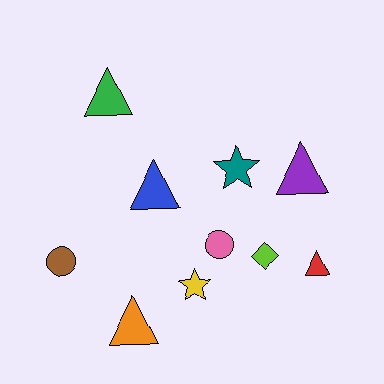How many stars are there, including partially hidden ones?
There are 2 stars.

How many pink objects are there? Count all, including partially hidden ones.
There is 1 pink object.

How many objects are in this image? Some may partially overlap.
There are 10 objects.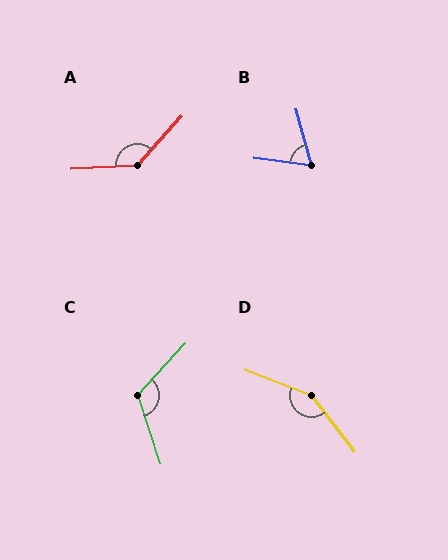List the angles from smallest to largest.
B (67°), C (119°), A (135°), D (148°).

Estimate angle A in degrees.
Approximately 135 degrees.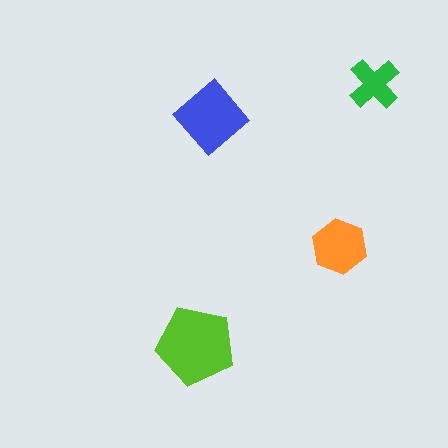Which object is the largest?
The lime pentagon.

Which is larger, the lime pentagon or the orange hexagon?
The lime pentagon.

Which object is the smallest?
The green cross.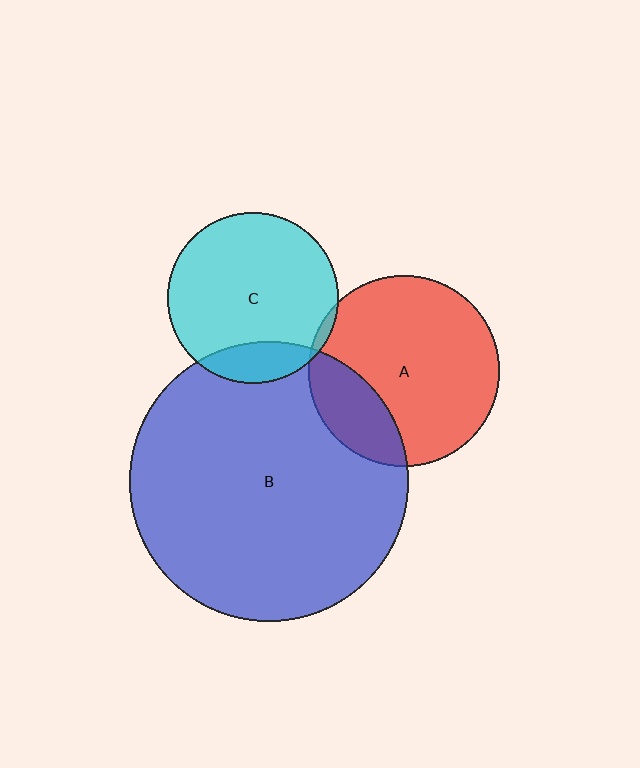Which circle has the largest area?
Circle B (blue).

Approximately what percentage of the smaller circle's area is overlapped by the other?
Approximately 15%.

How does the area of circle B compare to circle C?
Approximately 2.7 times.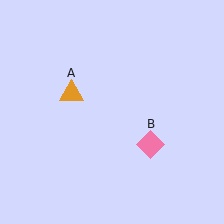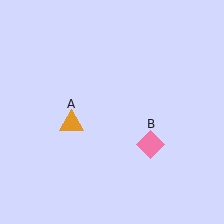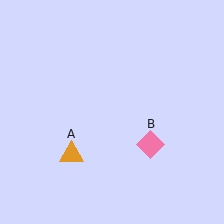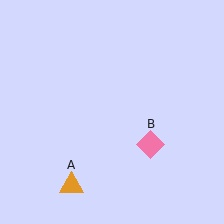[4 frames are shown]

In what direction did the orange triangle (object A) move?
The orange triangle (object A) moved down.